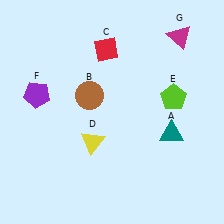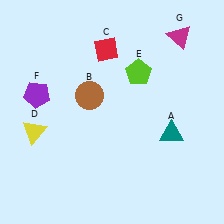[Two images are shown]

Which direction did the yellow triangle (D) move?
The yellow triangle (D) moved left.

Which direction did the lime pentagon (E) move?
The lime pentagon (E) moved left.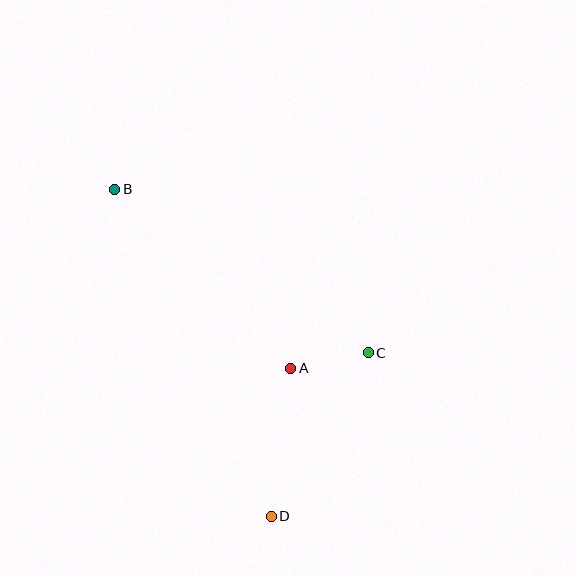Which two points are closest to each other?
Points A and C are closest to each other.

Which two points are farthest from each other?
Points B and D are farthest from each other.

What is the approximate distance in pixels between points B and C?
The distance between B and C is approximately 301 pixels.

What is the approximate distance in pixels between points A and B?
The distance between A and B is approximately 251 pixels.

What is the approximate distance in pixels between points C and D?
The distance between C and D is approximately 190 pixels.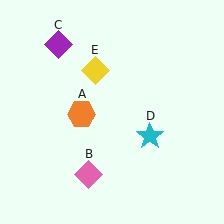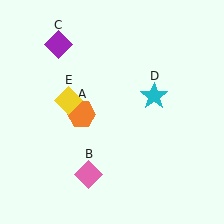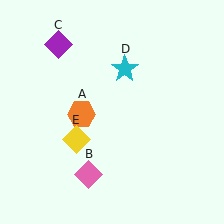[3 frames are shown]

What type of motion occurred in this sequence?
The cyan star (object D), yellow diamond (object E) rotated counterclockwise around the center of the scene.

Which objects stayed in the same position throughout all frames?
Orange hexagon (object A) and pink diamond (object B) and purple diamond (object C) remained stationary.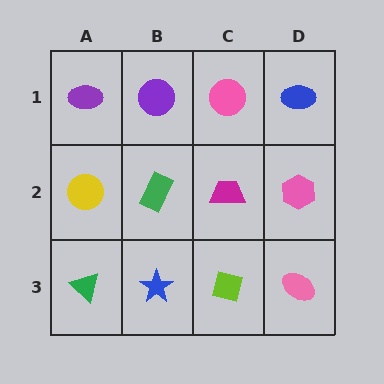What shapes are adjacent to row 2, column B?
A purple circle (row 1, column B), a blue star (row 3, column B), a yellow circle (row 2, column A), a magenta trapezoid (row 2, column C).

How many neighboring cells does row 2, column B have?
4.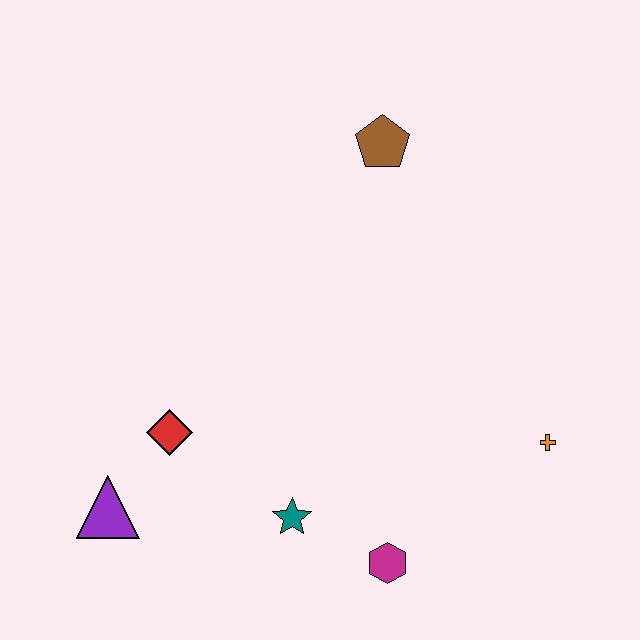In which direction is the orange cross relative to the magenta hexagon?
The orange cross is to the right of the magenta hexagon.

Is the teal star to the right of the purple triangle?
Yes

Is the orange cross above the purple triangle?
Yes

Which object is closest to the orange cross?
The magenta hexagon is closest to the orange cross.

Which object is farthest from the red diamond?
The orange cross is farthest from the red diamond.